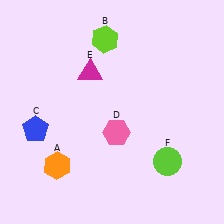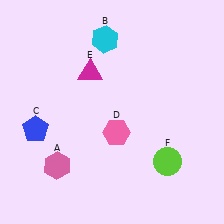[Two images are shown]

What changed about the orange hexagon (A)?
In Image 1, A is orange. In Image 2, it changed to pink.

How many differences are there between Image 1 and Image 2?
There are 2 differences between the two images.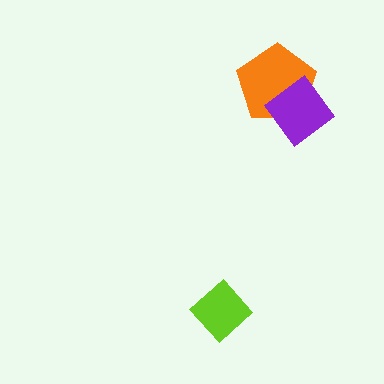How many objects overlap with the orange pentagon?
1 object overlaps with the orange pentagon.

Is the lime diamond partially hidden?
No, no other shape covers it.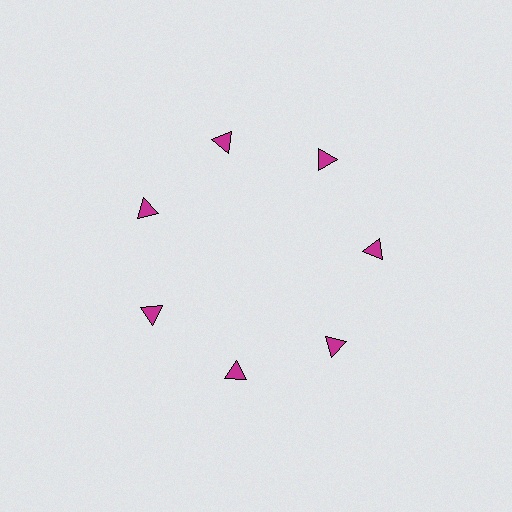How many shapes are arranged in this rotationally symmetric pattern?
There are 7 shapes, arranged in 7 groups of 1.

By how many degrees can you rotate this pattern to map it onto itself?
The pattern maps onto itself every 51 degrees of rotation.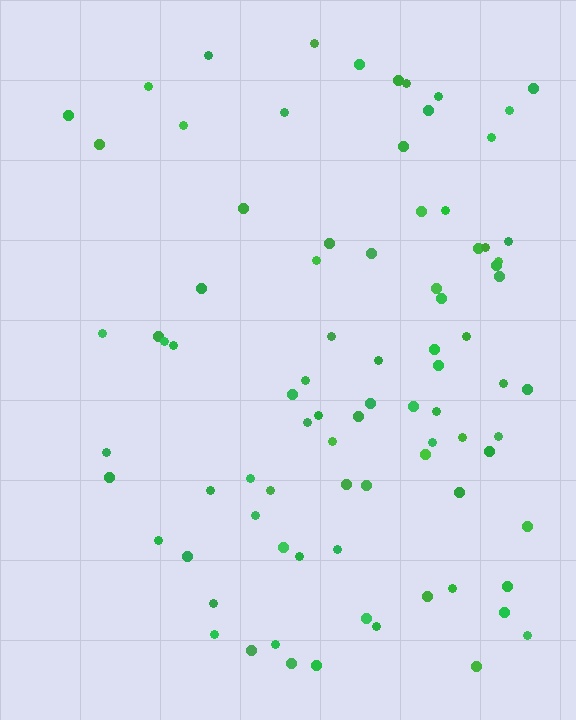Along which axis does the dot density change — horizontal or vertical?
Horizontal.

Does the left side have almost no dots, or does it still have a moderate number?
Still a moderate number, just noticeably fewer than the right.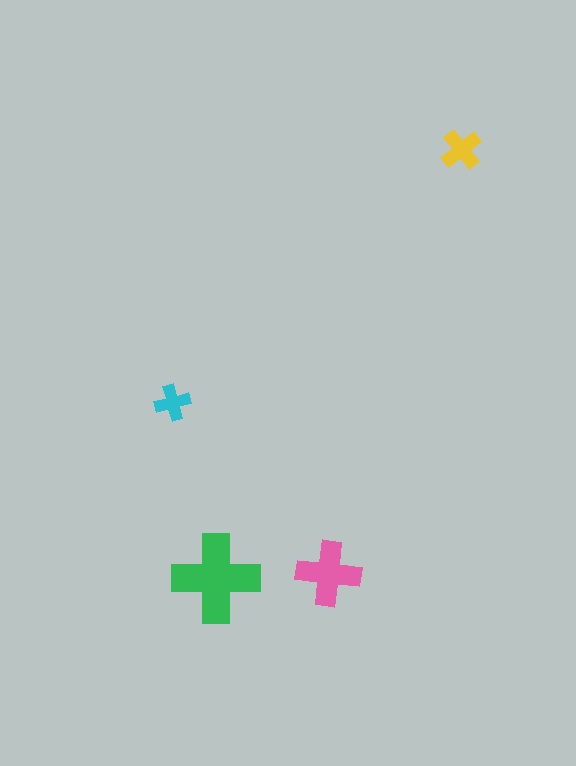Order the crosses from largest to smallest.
the green one, the pink one, the yellow one, the cyan one.